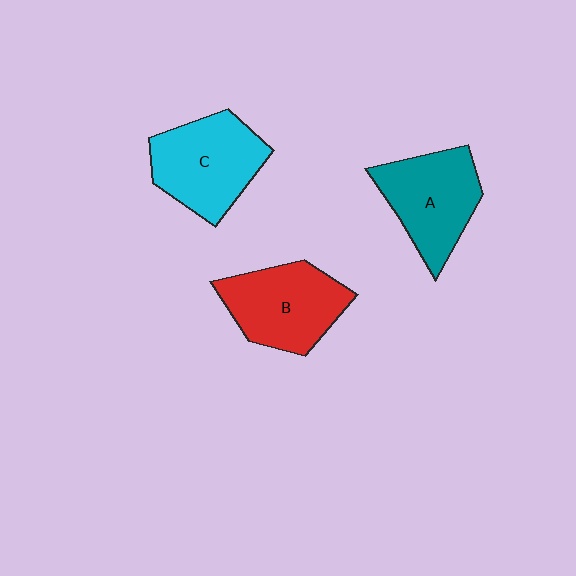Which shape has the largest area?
Shape C (cyan).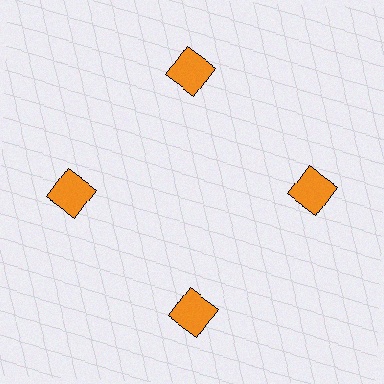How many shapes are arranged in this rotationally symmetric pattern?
There are 4 shapes, arranged in 4 groups of 1.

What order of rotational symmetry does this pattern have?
This pattern has 4-fold rotational symmetry.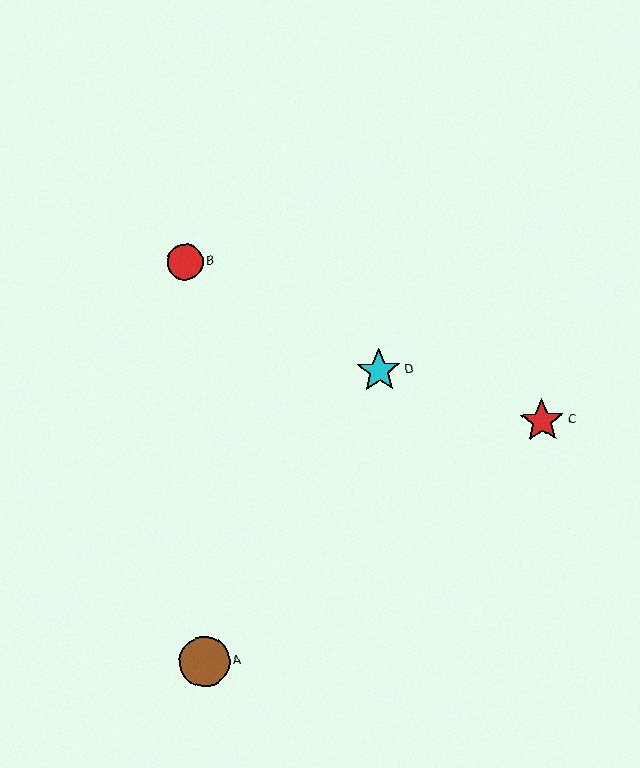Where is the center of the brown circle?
The center of the brown circle is at (205, 661).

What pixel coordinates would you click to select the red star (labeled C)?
Click at (542, 421) to select the red star C.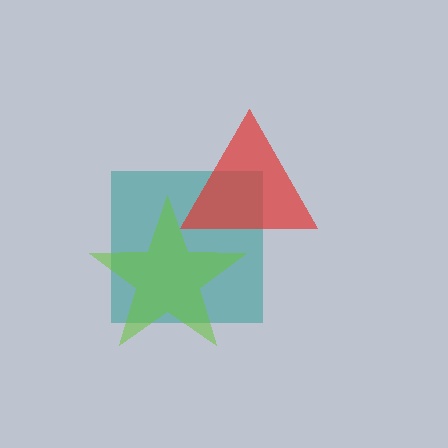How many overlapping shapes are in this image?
There are 3 overlapping shapes in the image.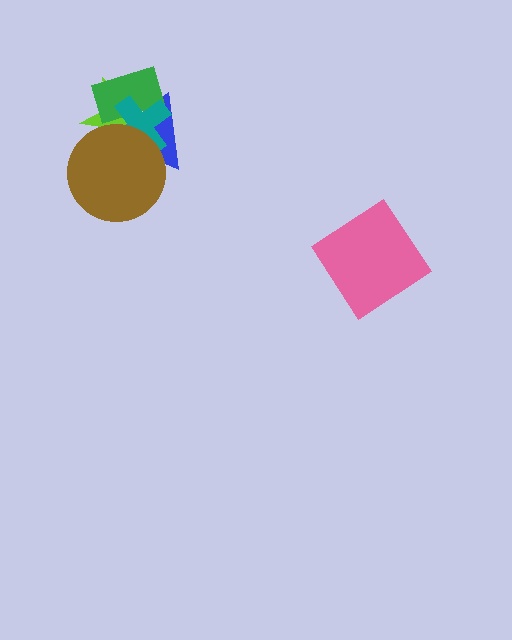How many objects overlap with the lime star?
4 objects overlap with the lime star.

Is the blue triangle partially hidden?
Yes, it is partially covered by another shape.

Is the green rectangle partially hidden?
Yes, it is partially covered by another shape.